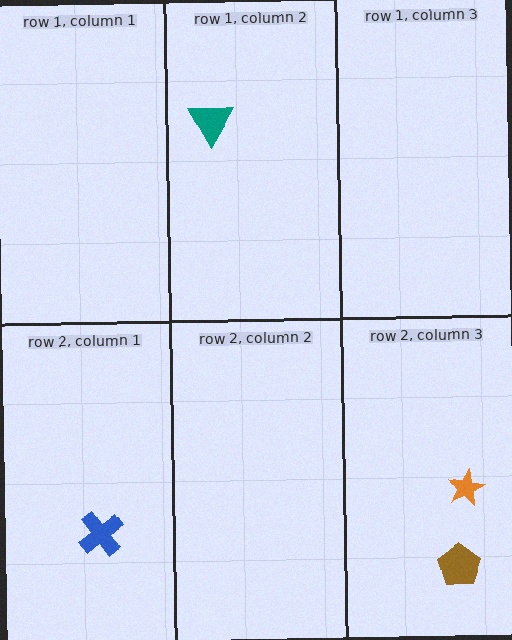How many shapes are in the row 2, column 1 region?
1.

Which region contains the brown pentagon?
The row 2, column 3 region.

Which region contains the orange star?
The row 2, column 3 region.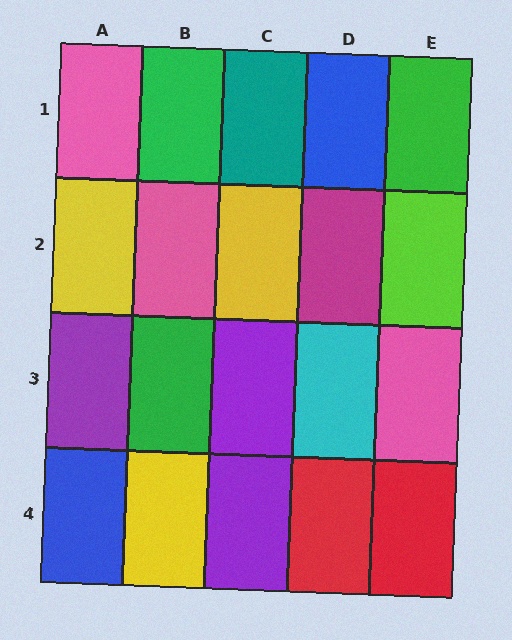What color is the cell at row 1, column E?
Green.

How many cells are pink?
3 cells are pink.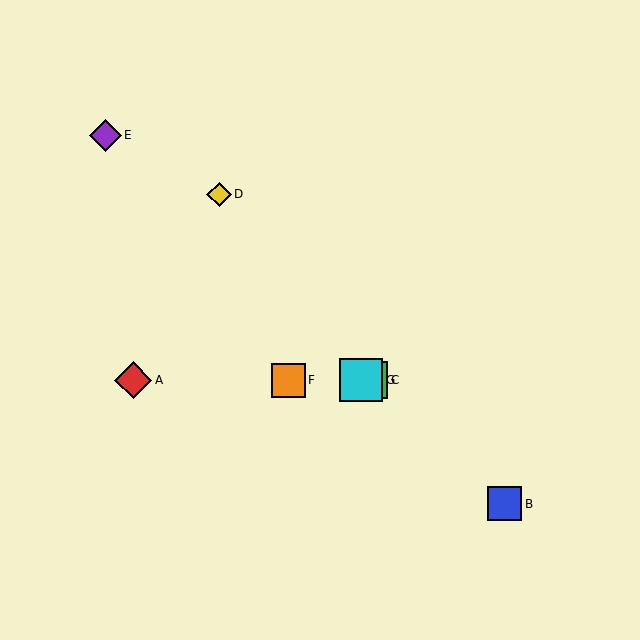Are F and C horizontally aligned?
Yes, both are at y≈380.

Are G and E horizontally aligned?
No, G is at y≈380 and E is at y≈135.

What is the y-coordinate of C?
Object C is at y≈380.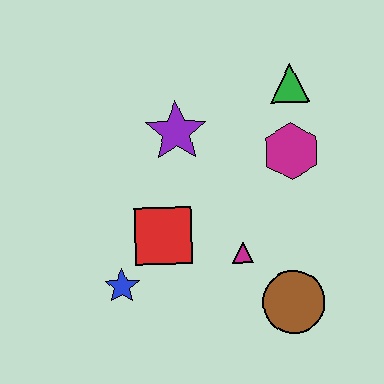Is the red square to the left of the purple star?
Yes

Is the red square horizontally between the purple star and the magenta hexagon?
No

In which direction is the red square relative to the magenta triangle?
The red square is to the left of the magenta triangle.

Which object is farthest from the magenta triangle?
The green triangle is farthest from the magenta triangle.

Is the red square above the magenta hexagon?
No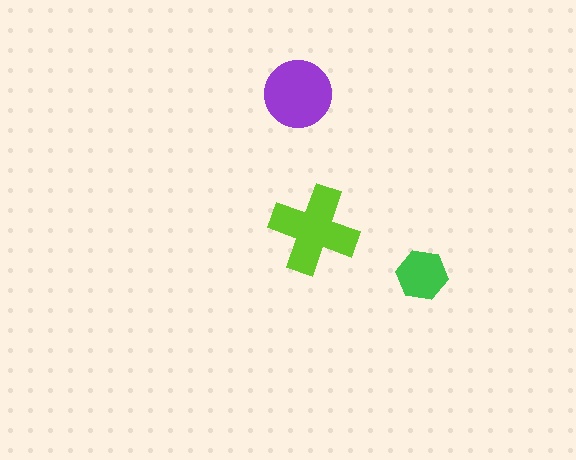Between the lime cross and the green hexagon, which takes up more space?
The lime cross.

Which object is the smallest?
The green hexagon.